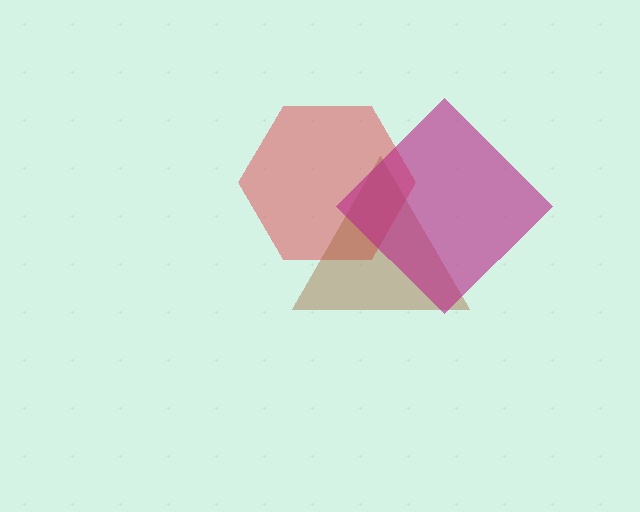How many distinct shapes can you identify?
There are 3 distinct shapes: a red hexagon, a brown triangle, a magenta diamond.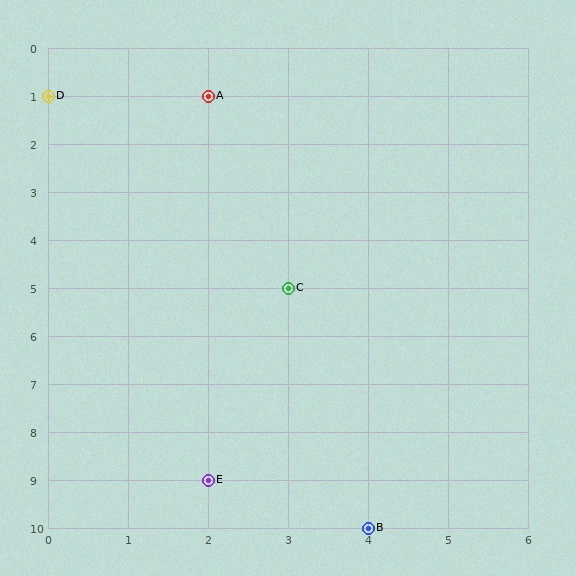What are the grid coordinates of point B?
Point B is at grid coordinates (4, 10).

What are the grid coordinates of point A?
Point A is at grid coordinates (2, 1).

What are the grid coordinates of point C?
Point C is at grid coordinates (3, 5).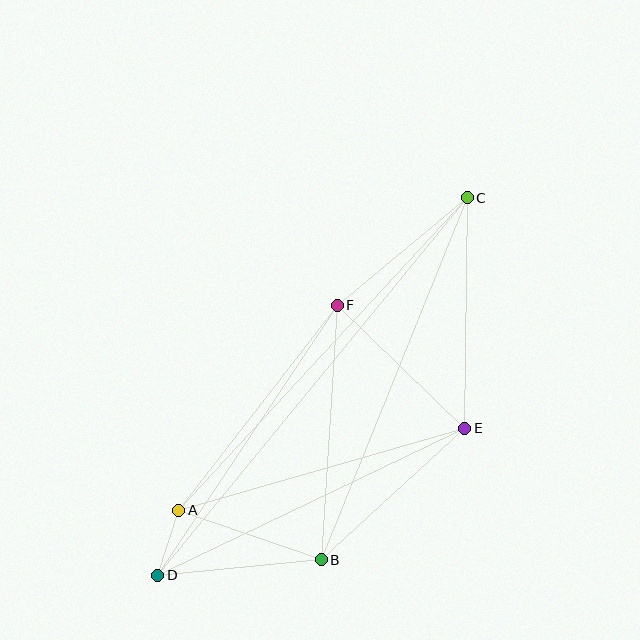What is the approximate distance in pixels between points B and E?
The distance between B and E is approximately 195 pixels.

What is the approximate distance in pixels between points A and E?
The distance between A and E is approximately 297 pixels.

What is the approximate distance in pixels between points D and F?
The distance between D and F is approximately 324 pixels.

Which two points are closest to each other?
Points A and D are closest to each other.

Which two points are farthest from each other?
Points C and D are farthest from each other.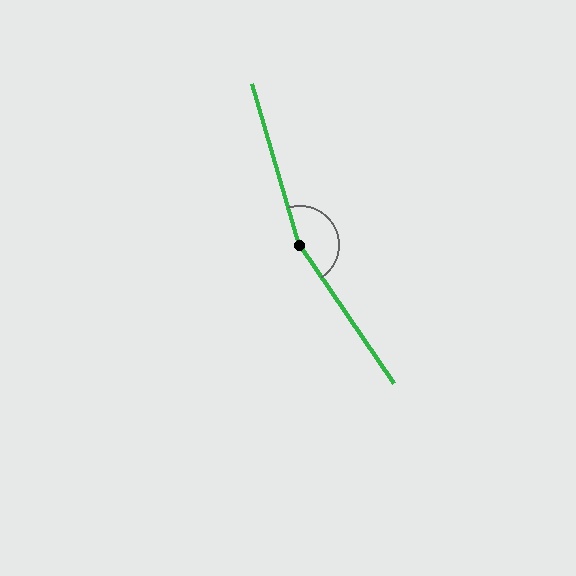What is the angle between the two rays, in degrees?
Approximately 163 degrees.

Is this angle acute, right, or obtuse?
It is obtuse.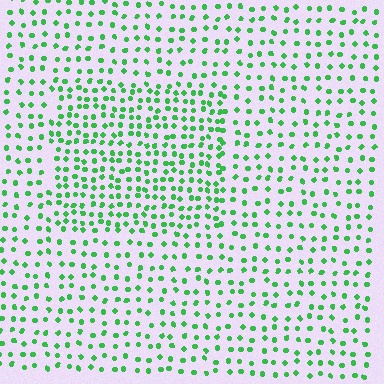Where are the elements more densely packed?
The elements are more densely packed inside the rectangle boundary.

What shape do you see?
I see a rectangle.